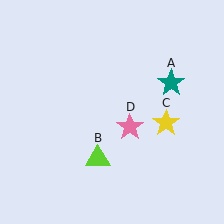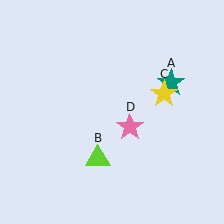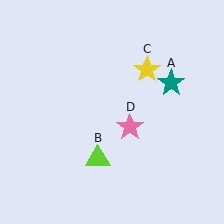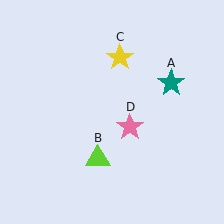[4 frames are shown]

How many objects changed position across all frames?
1 object changed position: yellow star (object C).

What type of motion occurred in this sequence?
The yellow star (object C) rotated counterclockwise around the center of the scene.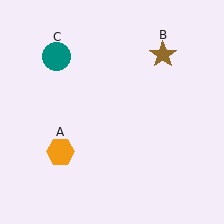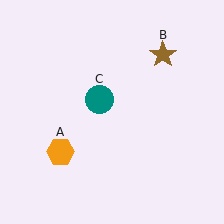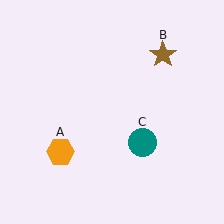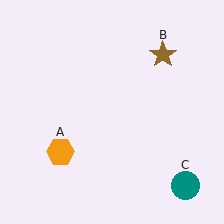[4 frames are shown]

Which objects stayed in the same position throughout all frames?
Orange hexagon (object A) and brown star (object B) remained stationary.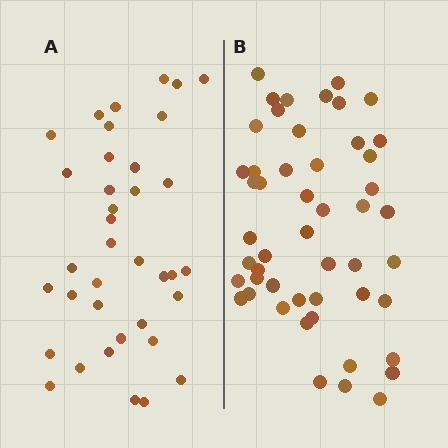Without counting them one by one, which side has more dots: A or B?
Region B (the right region) has more dots.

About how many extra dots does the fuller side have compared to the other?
Region B has approximately 15 more dots than region A.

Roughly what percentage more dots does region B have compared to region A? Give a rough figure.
About 35% more.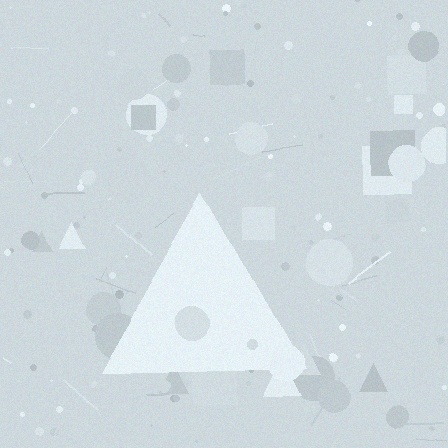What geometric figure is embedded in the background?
A triangle is embedded in the background.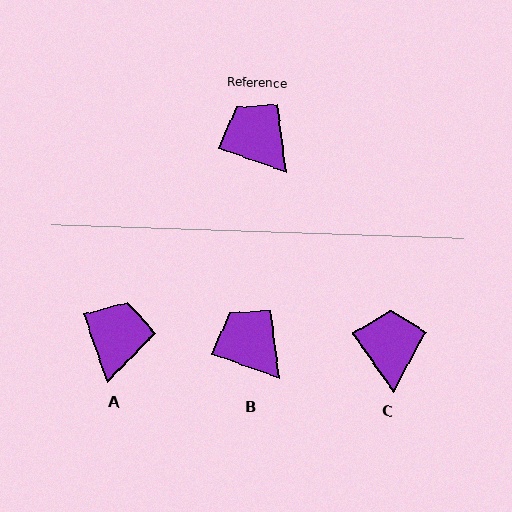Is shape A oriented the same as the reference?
No, it is off by about 51 degrees.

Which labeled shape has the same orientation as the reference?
B.